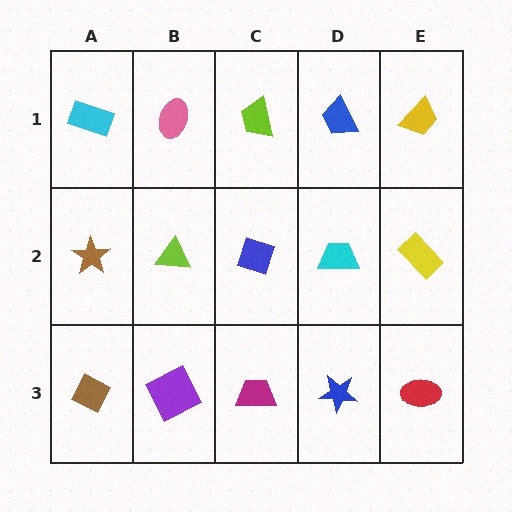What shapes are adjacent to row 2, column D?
A blue trapezoid (row 1, column D), a blue star (row 3, column D), a blue diamond (row 2, column C), a yellow rectangle (row 2, column E).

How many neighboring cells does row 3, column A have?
2.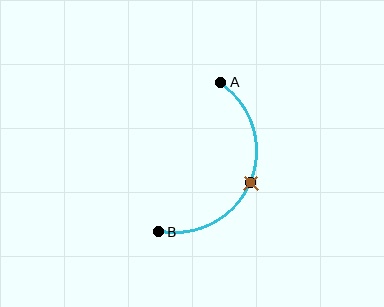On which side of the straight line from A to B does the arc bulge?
The arc bulges to the right of the straight line connecting A and B.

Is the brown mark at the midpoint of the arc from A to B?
Yes. The brown mark lies on the arc at equal arc-length from both A and B — it is the arc midpoint.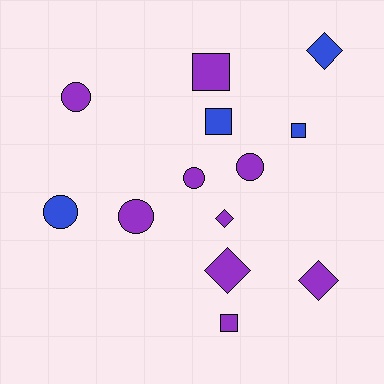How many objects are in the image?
There are 13 objects.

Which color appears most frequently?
Purple, with 9 objects.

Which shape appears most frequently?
Circle, with 5 objects.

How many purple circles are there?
There are 4 purple circles.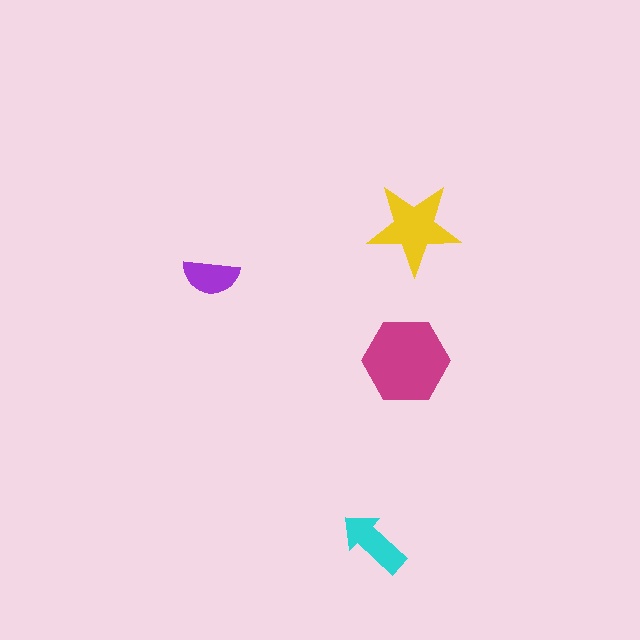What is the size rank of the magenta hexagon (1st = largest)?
1st.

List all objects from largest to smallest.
The magenta hexagon, the yellow star, the cyan arrow, the purple semicircle.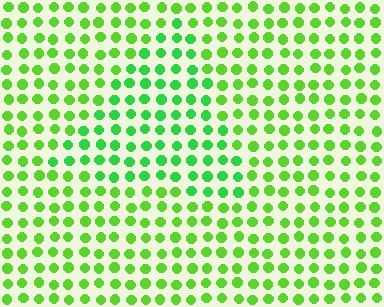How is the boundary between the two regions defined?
The boundary is defined purely by a slight shift in hue (about 25 degrees). Spacing, size, and orientation are identical on both sides.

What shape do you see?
I see a triangle.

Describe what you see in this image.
The image is filled with small lime elements in a uniform arrangement. A triangle-shaped region is visible where the elements are tinted to a slightly different hue, forming a subtle color boundary.